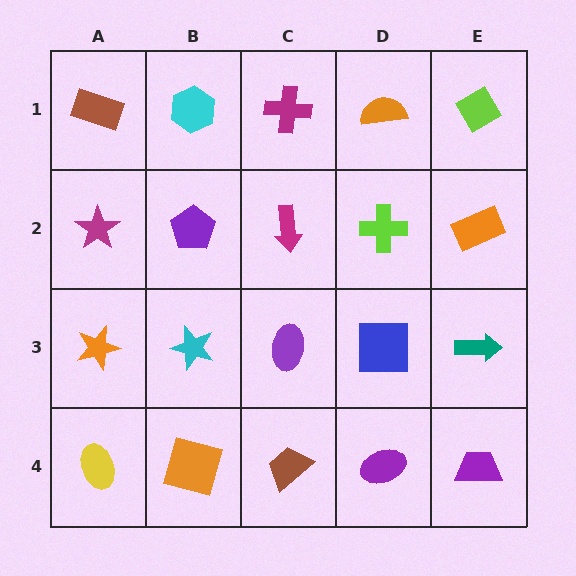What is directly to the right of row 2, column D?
An orange rectangle.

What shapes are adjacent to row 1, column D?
A lime cross (row 2, column D), a magenta cross (row 1, column C), a lime diamond (row 1, column E).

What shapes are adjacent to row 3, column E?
An orange rectangle (row 2, column E), a purple trapezoid (row 4, column E), a blue square (row 3, column D).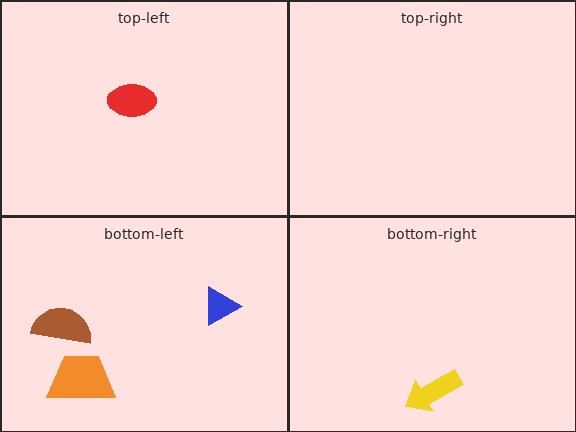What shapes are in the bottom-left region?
The orange trapezoid, the brown semicircle, the blue triangle.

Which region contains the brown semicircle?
The bottom-left region.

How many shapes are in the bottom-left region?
3.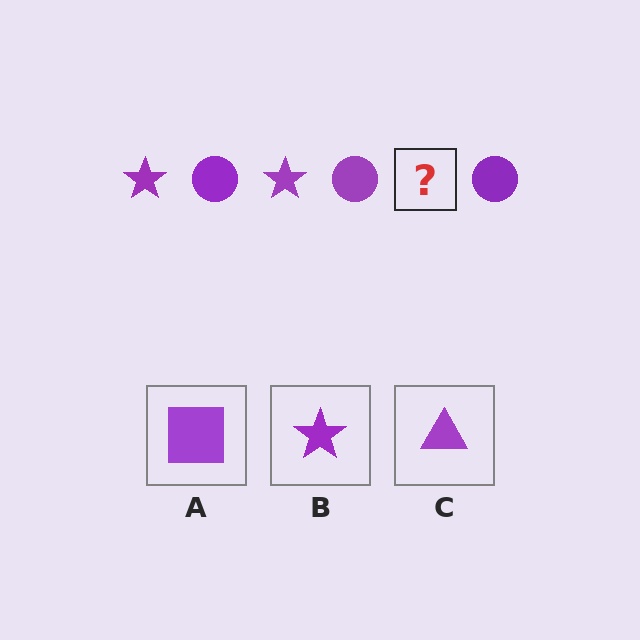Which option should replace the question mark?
Option B.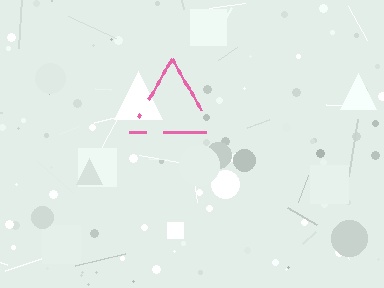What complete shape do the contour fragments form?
The contour fragments form a triangle.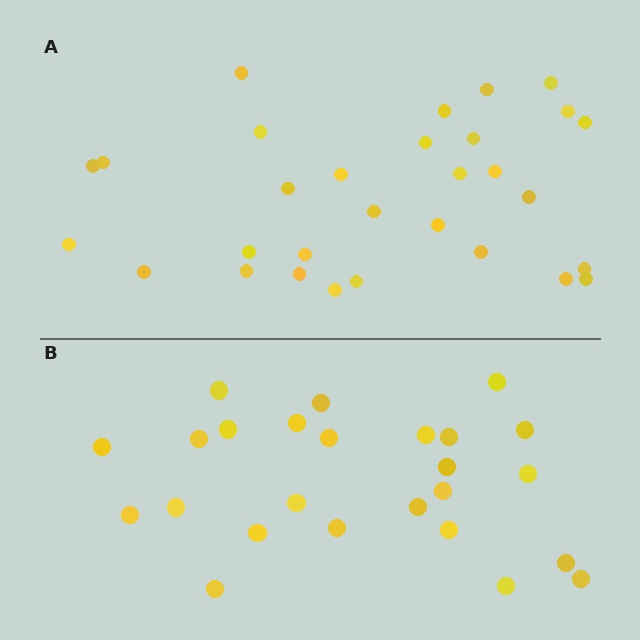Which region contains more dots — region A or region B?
Region A (the top region) has more dots.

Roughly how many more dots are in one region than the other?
Region A has about 5 more dots than region B.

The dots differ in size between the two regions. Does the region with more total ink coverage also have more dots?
No. Region B has more total ink coverage because its dots are larger, but region A actually contains more individual dots. Total area can be misleading — the number of items is what matters here.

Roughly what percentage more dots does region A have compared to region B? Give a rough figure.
About 20% more.